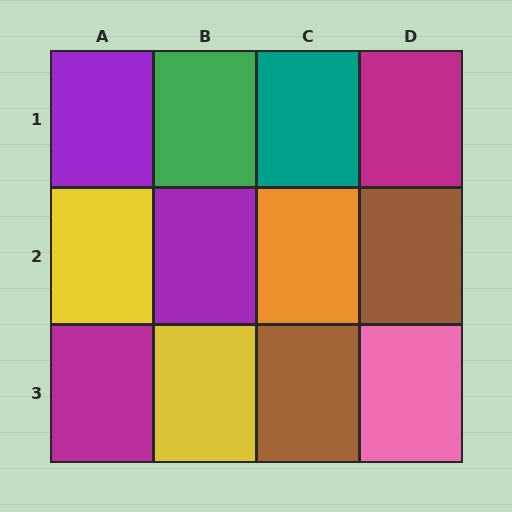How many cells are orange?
1 cell is orange.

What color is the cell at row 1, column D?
Magenta.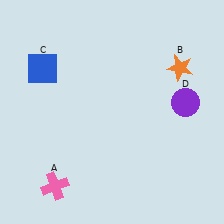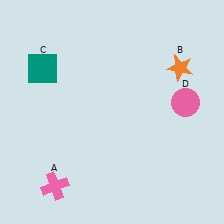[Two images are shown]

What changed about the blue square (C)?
In Image 1, C is blue. In Image 2, it changed to teal.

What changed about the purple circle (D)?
In Image 1, D is purple. In Image 2, it changed to pink.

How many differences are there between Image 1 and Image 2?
There are 2 differences between the two images.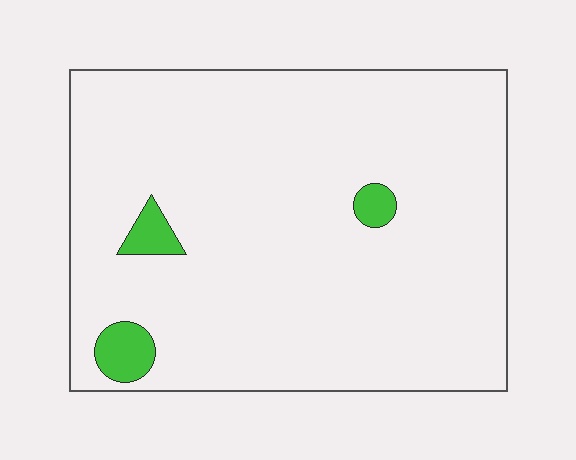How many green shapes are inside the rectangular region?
3.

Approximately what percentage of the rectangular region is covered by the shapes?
Approximately 5%.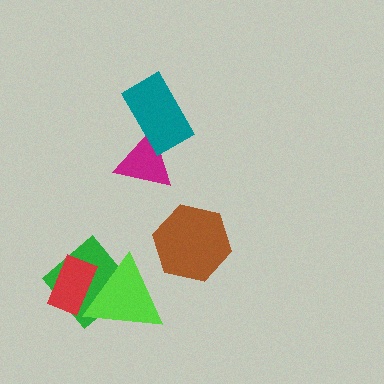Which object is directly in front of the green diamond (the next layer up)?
The lime triangle is directly in front of the green diamond.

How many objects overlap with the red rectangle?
2 objects overlap with the red rectangle.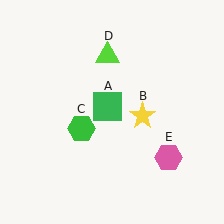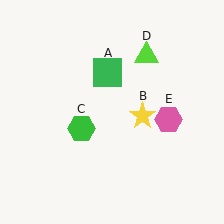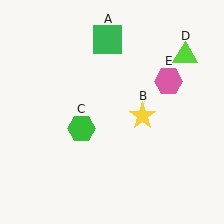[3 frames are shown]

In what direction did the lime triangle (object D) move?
The lime triangle (object D) moved right.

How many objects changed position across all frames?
3 objects changed position: green square (object A), lime triangle (object D), pink hexagon (object E).